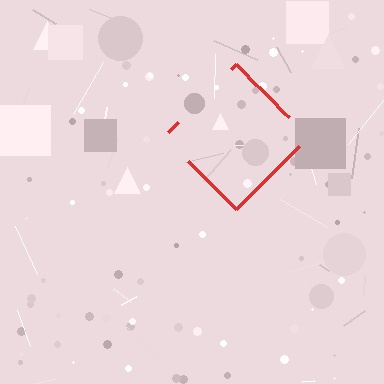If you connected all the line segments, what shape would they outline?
They would outline a diamond.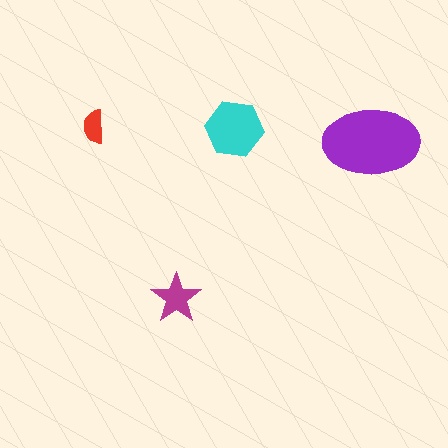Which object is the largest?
The purple ellipse.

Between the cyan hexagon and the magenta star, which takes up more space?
The cyan hexagon.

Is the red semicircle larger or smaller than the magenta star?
Smaller.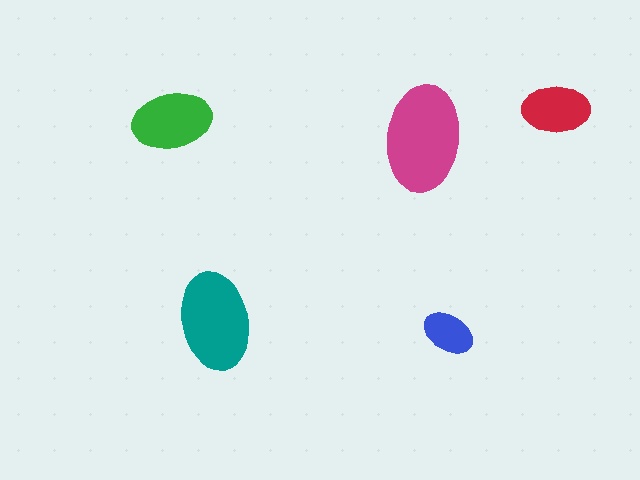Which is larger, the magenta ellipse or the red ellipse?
The magenta one.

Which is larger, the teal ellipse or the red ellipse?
The teal one.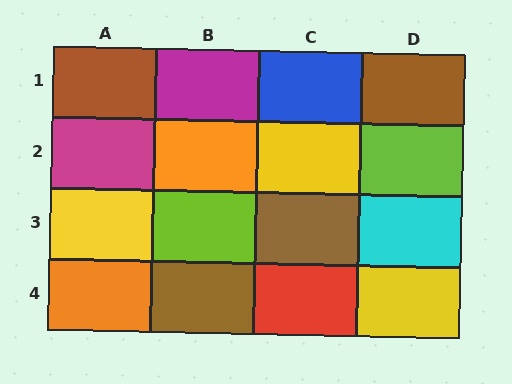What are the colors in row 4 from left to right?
Orange, brown, red, yellow.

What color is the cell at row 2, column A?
Magenta.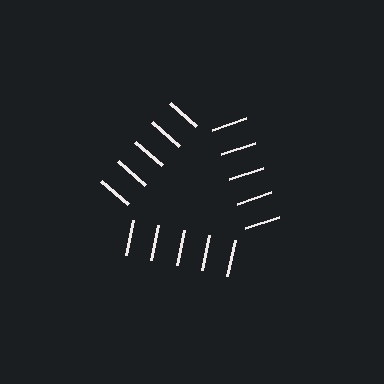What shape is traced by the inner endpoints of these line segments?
An illusory triangle — the line segments terminate on its edges but no continuous stroke is drawn.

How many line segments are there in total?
15 — 5 along each of the 3 edges.